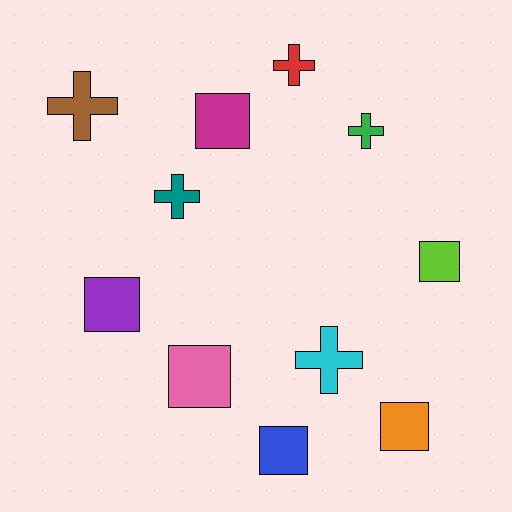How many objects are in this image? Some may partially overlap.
There are 11 objects.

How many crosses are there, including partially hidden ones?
There are 5 crosses.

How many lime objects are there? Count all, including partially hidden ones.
There is 1 lime object.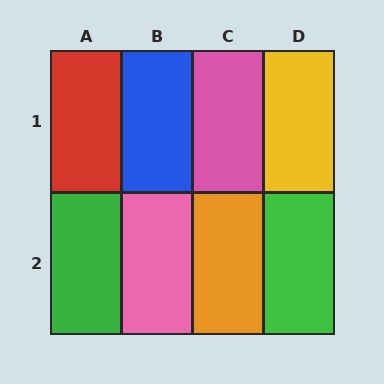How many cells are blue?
1 cell is blue.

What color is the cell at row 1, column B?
Blue.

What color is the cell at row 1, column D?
Yellow.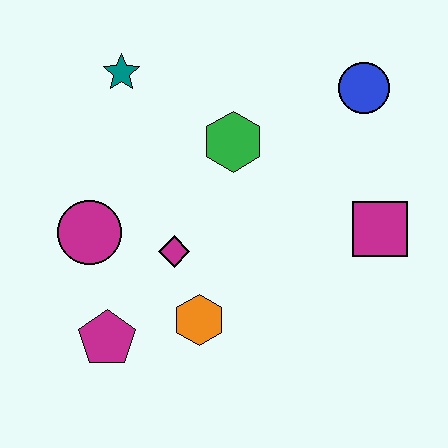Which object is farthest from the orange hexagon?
The blue circle is farthest from the orange hexagon.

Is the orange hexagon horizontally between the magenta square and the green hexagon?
No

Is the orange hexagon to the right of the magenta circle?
Yes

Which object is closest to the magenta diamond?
The orange hexagon is closest to the magenta diamond.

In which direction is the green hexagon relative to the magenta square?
The green hexagon is to the left of the magenta square.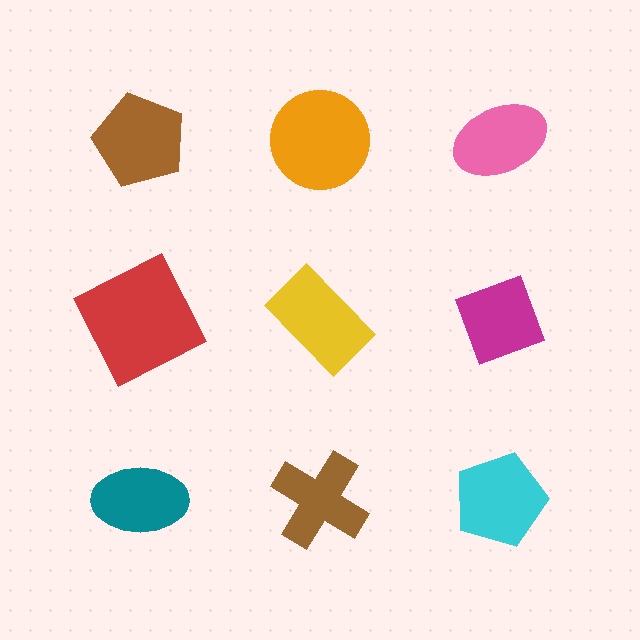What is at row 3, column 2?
A brown cross.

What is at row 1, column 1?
A brown pentagon.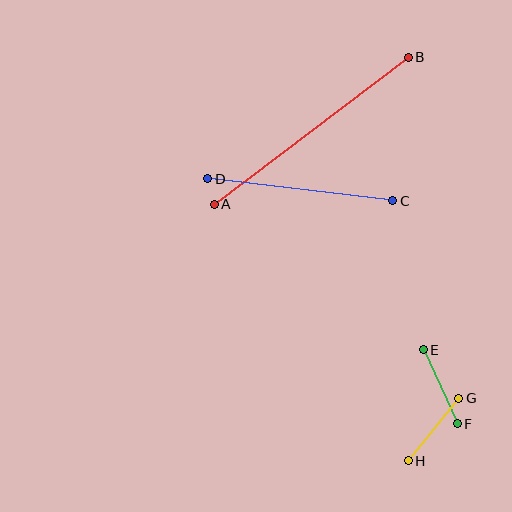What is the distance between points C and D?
The distance is approximately 186 pixels.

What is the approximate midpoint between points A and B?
The midpoint is at approximately (311, 131) pixels.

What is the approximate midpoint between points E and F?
The midpoint is at approximately (440, 387) pixels.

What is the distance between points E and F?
The distance is approximately 81 pixels.